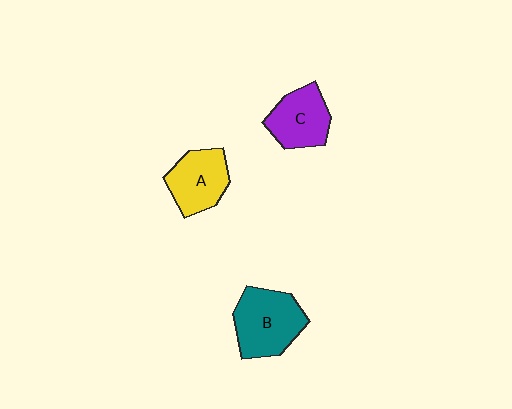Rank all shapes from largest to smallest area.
From largest to smallest: B (teal), A (yellow), C (purple).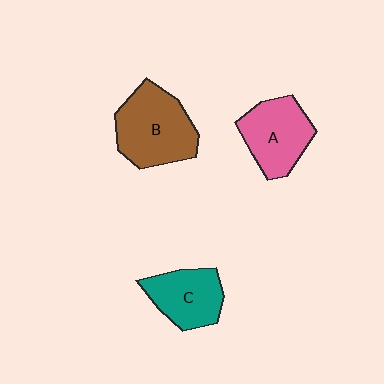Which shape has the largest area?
Shape B (brown).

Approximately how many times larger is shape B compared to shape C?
Approximately 1.4 times.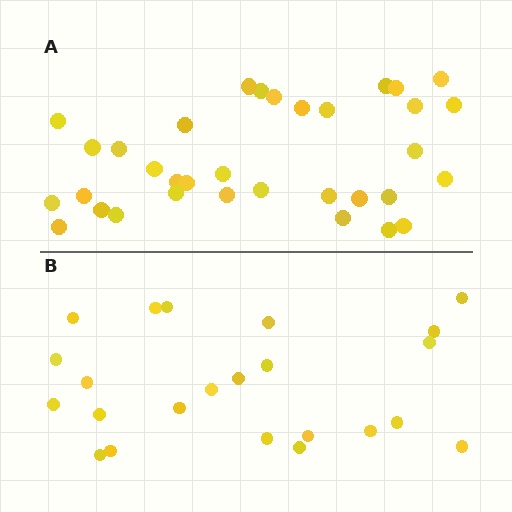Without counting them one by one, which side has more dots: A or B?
Region A (the top region) has more dots.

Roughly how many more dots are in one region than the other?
Region A has roughly 12 or so more dots than region B.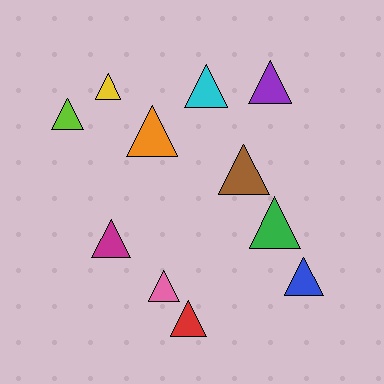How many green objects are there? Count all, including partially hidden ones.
There is 1 green object.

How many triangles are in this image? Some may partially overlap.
There are 11 triangles.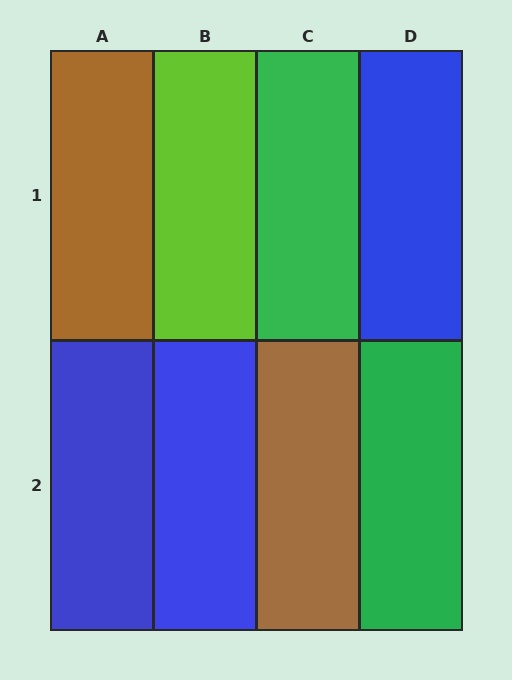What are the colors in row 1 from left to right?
Brown, lime, green, blue.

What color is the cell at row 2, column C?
Brown.